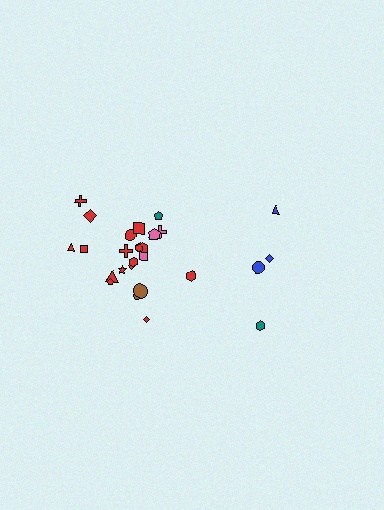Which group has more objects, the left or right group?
The left group.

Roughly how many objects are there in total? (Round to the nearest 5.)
Roughly 25 objects in total.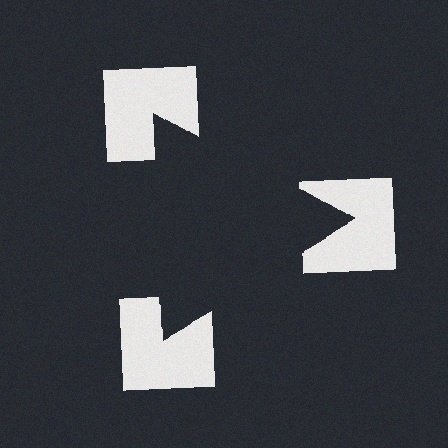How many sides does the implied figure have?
3 sides.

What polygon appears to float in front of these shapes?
An illusory triangle — its edges are inferred from the aligned wedge cuts in the notched squares, not physically drawn.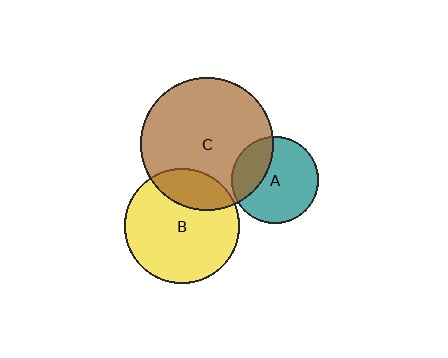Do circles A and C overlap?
Yes.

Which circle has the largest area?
Circle C (brown).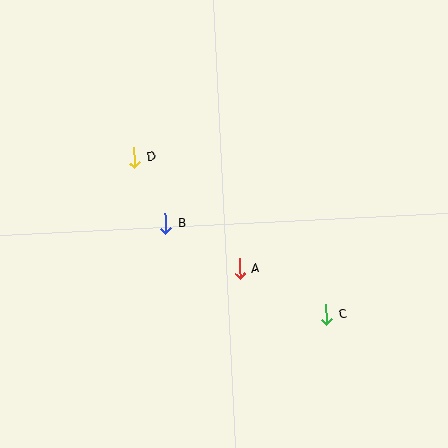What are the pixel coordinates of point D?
Point D is at (134, 158).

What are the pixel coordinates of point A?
Point A is at (240, 269).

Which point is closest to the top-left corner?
Point D is closest to the top-left corner.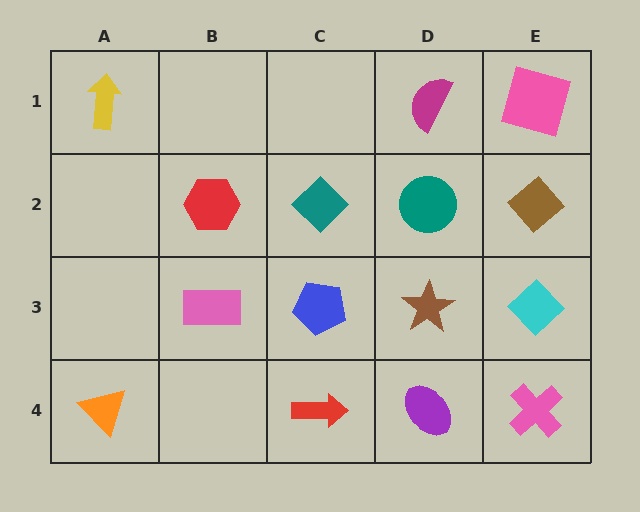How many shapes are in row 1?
3 shapes.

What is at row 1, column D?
A magenta semicircle.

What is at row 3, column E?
A cyan diamond.